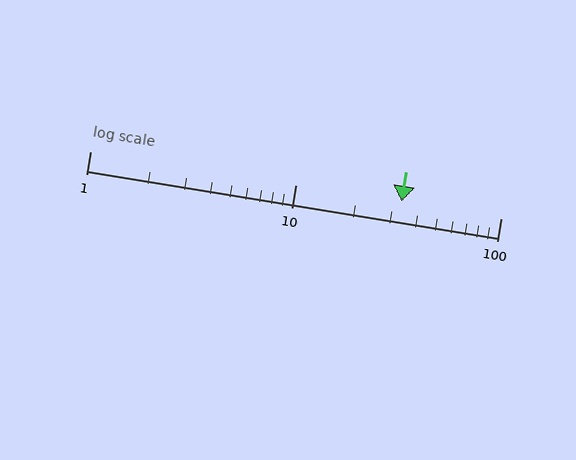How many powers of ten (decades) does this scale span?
The scale spans 2 decades, from 1 to 100.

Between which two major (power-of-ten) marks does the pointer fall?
The pointer is between 10 and 100.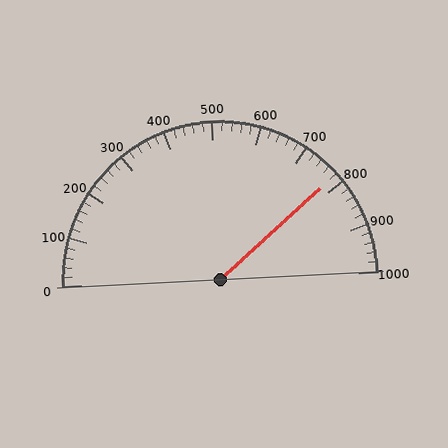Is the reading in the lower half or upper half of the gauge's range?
The reading is in the upper half of the range (0 to 1000).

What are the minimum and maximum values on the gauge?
The gauge ranges from 0 to 1000.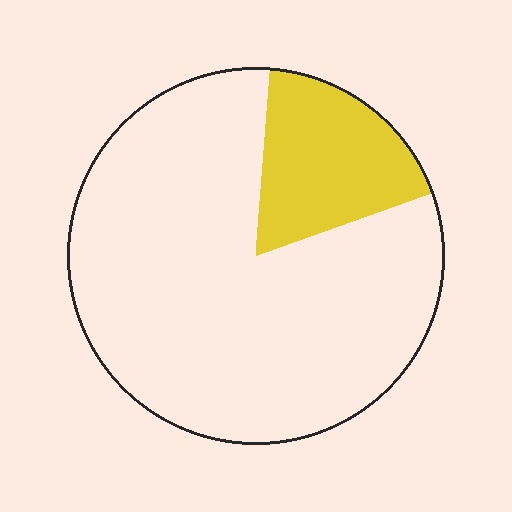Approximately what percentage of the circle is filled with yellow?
Approximately 20%.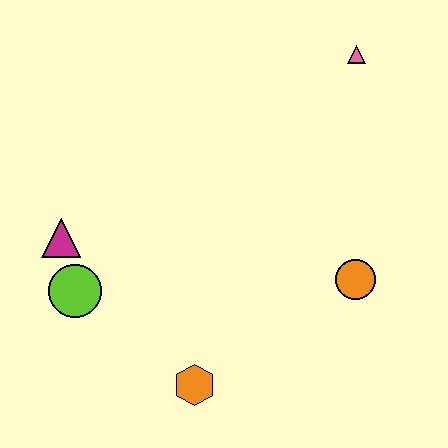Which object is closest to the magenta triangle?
The lime circle is closest to the magenta triangle.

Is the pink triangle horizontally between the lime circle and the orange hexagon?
No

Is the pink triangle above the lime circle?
Yes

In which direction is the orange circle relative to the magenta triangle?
The orange circle is to the right of the magenta triangle.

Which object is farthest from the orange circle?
The magenta triangle is farthest from the orange circle.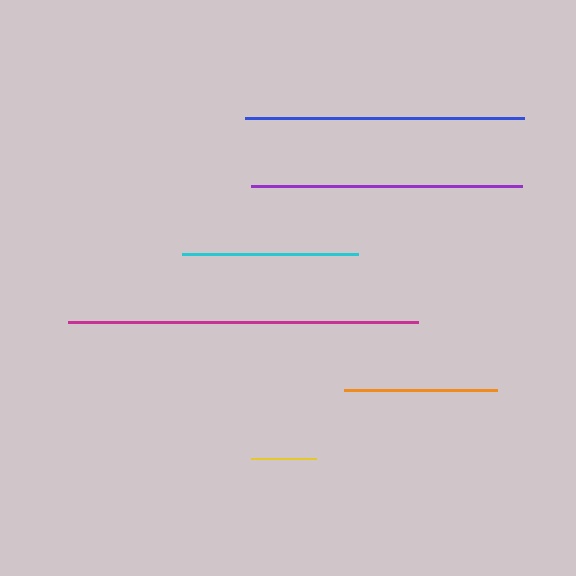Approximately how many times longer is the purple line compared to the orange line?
The purple line is approximately 1.8 times the length of the orange line.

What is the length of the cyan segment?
The cyan segment is approximately 175 pixels long.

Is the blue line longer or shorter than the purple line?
The blue line is longer than the purple line.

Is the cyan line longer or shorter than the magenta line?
The magenta line is longer than the cyan line.